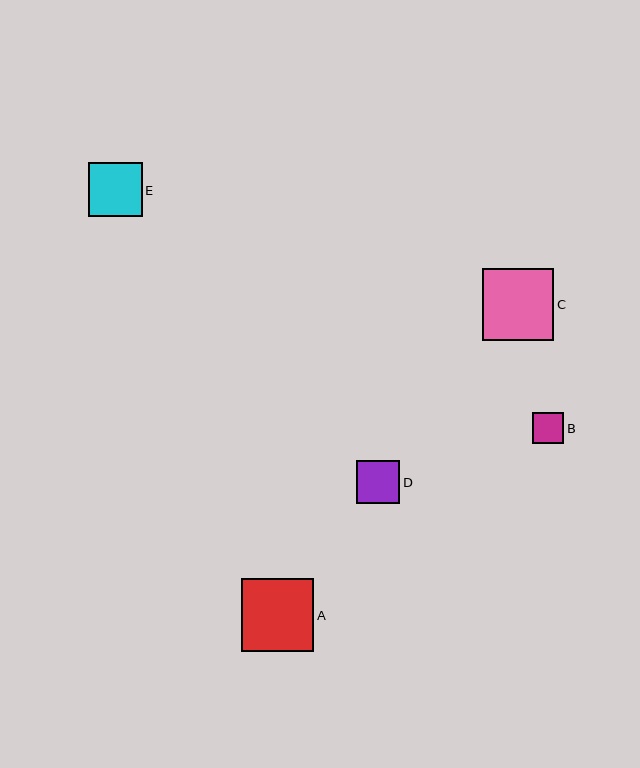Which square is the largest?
Square A is the largest with a size of approximately 73 pixels.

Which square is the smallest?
Square B is the smallest with a size of approximately 31 pixels.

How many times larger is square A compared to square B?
Square A is approximately 2.3 times the size of square B.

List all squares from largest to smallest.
From largest to smallest: A, C, E, D, B.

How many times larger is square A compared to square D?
Square A is approximately 1.7 times the size of square D.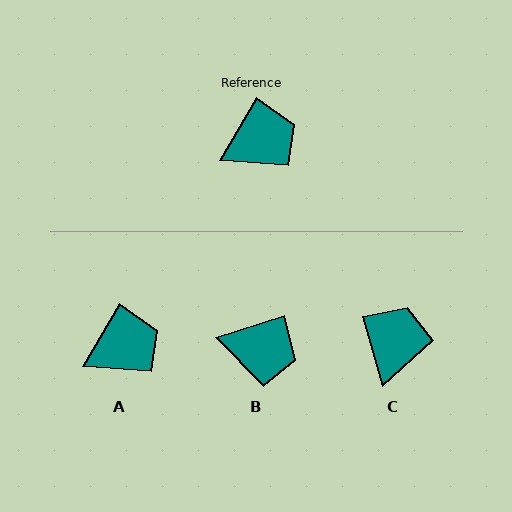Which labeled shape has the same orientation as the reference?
A.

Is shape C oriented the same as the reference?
No, it is off by about 47 degrees.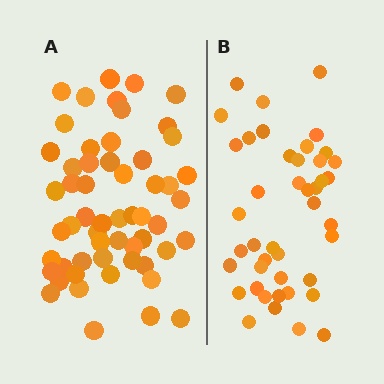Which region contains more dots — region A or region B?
Region A (the left region) has more dots.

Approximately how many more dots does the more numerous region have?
Region A has approximately 15 more dots than region B.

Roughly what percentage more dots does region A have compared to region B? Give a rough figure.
About 30% more.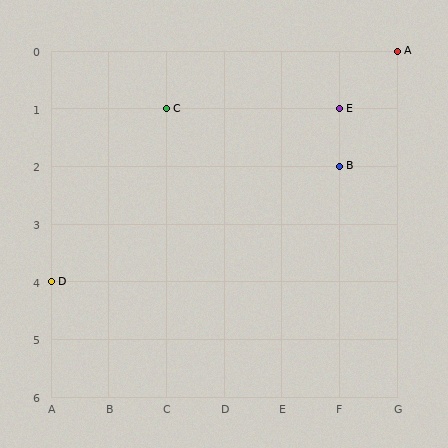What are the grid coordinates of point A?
Point A is at grid coordinates (G, 0).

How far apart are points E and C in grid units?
Points E and C are 3 columns apart.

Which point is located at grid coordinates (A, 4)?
Point D is at (A, 4).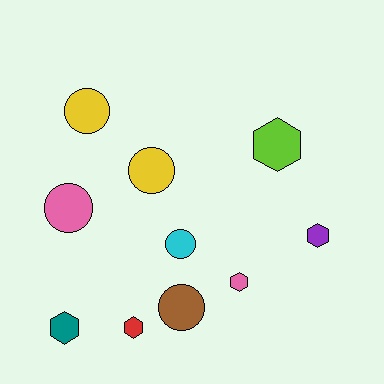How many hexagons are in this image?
There are 5 hexagons.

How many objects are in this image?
There are 10 objects.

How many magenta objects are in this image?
There are no magenta objects.